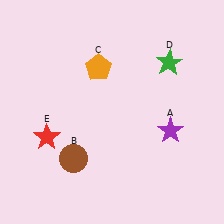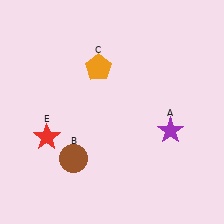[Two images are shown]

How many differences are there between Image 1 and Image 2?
There is 1 difference between the two images.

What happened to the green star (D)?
The green star (D) was removed in Image 2. It was in the top-right area of Image 1.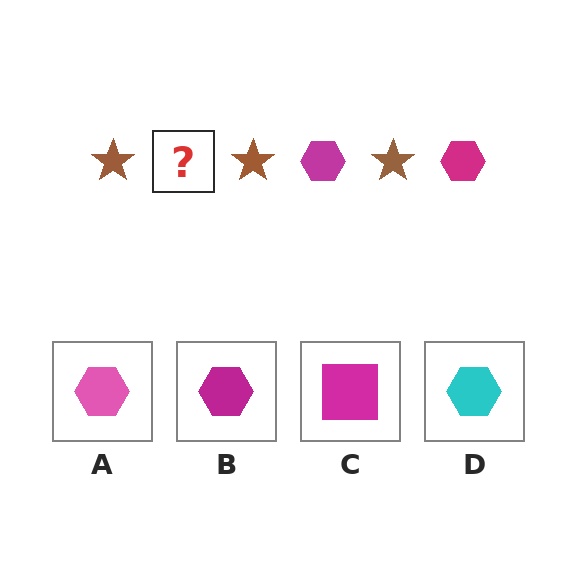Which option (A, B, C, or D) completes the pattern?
B.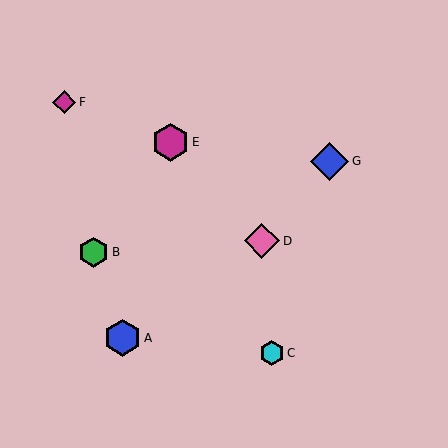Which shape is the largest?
The blue diamond (labeled G) is the largest.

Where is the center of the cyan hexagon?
The center of the cyan hexagon is at (272, 353).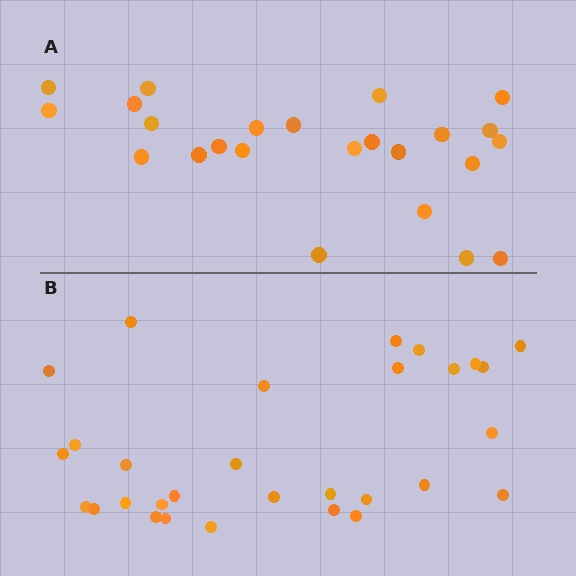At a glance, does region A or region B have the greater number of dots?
Region B (the bottom region) has more dots.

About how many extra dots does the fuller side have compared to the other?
Region B has about 6 more dots than region A.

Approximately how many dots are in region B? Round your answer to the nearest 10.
About 30 dots.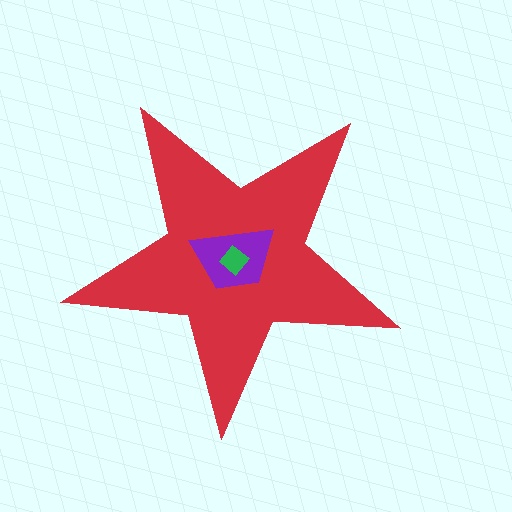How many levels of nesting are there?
3.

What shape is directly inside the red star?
The purple trapezoid.